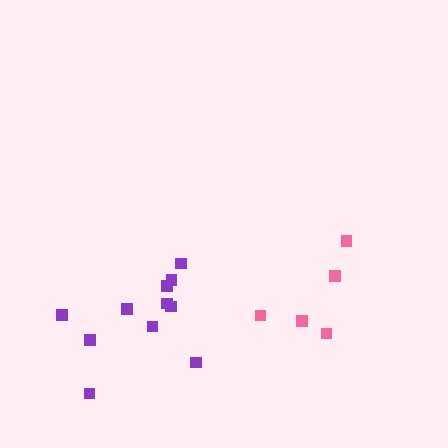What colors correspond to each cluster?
The clusters are colored: purple, pink.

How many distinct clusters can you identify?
There are 2 distinct clusters.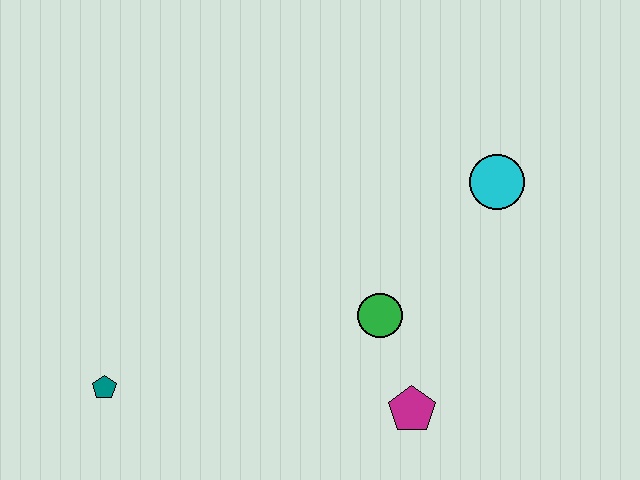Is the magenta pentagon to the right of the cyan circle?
No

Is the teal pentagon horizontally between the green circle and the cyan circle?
No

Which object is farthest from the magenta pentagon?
The teal pentagon is farthest from the magenta pentagon.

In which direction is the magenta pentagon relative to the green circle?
The magenta pentagon is below the green circle.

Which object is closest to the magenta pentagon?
The green circle is closest to the magenta pentagon.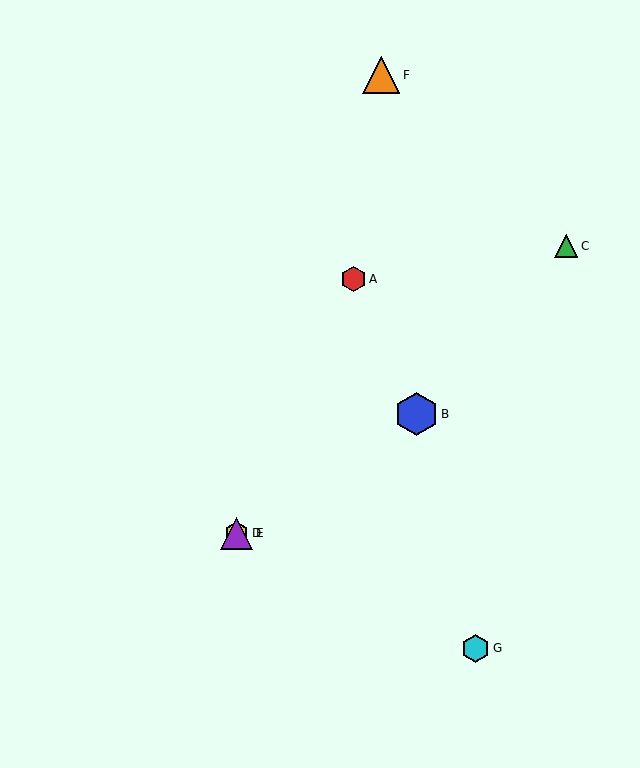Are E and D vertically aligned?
Yes, both are at x≈237.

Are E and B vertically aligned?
No, E is at x≈237 and B is at x≈417.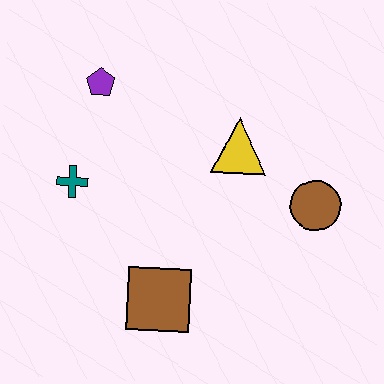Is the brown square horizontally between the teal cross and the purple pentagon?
No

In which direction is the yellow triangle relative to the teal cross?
The yellow triangle is to the right of the teal cross.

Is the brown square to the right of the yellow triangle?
No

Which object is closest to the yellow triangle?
The brown circle is closest to the yellow triangle.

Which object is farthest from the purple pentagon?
The brown circle is farthest from the purple pentagon.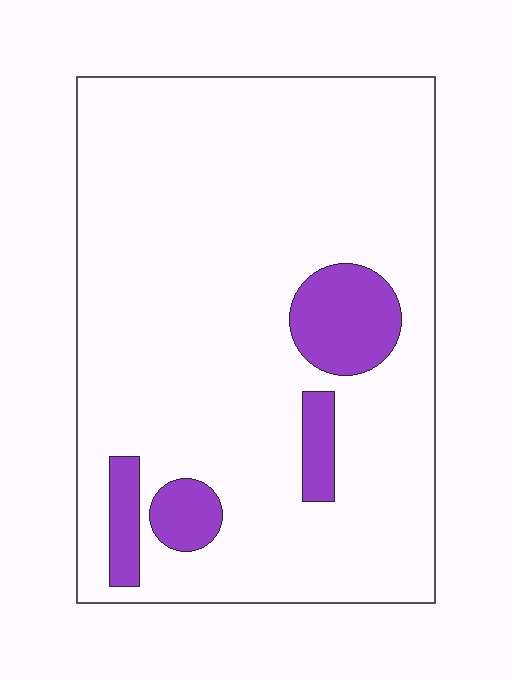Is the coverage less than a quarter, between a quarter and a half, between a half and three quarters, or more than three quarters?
Less than a quarter.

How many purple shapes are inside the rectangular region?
4.